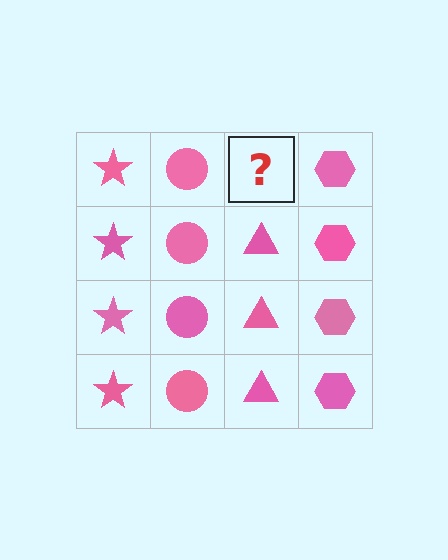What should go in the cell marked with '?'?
The missing cell should contain a pink triangle.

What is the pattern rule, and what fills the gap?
The rule is that each column has a consistent shape. The gap should be filled with a pink triangle.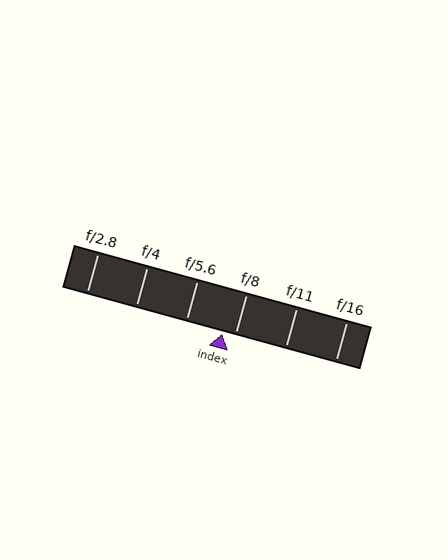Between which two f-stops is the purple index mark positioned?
The index mark is between f/5.6 and f/8.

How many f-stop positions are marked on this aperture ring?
There are 6 f-stop positions marked.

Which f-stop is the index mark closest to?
The index mark is closest to f/8.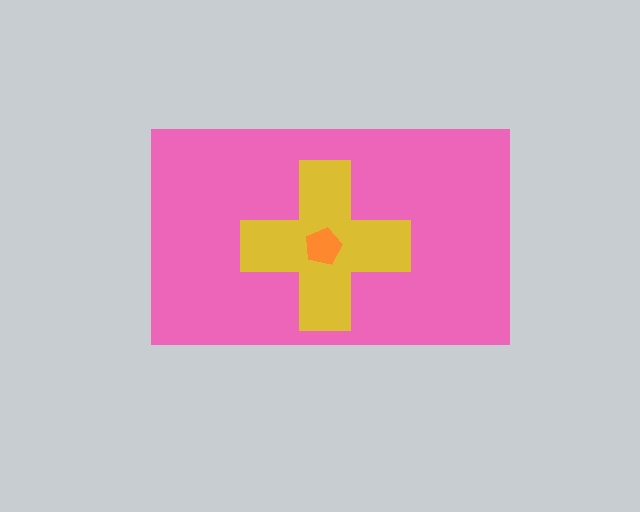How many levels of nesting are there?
3.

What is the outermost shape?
The pink rectangle.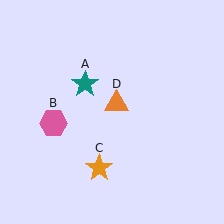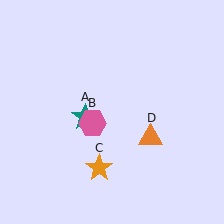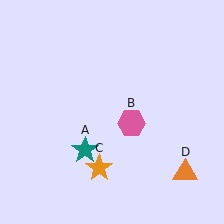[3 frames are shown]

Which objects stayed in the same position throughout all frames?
Orange star (object C) remained stationary.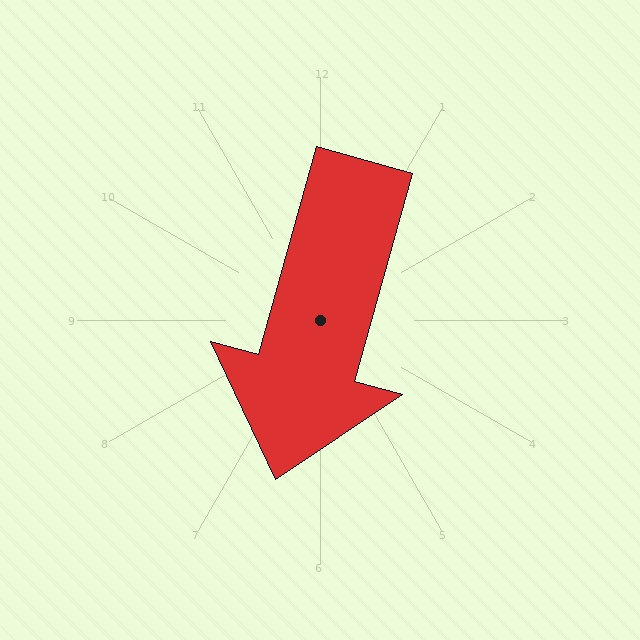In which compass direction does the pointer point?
South.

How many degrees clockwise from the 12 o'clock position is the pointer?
Approximately 196 degrees.